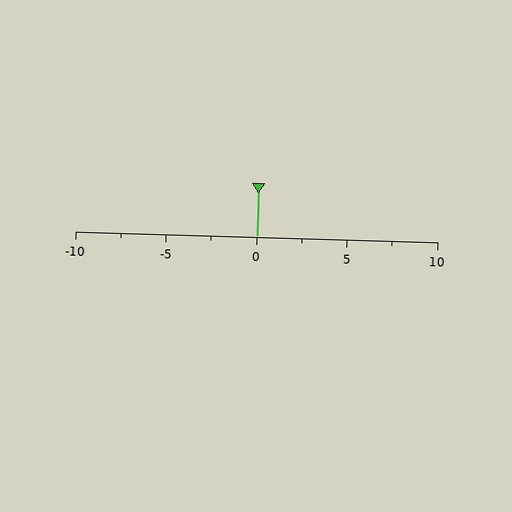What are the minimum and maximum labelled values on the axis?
The axis runs from -10 to 10.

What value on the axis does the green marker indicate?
The marker indicates approximately 0.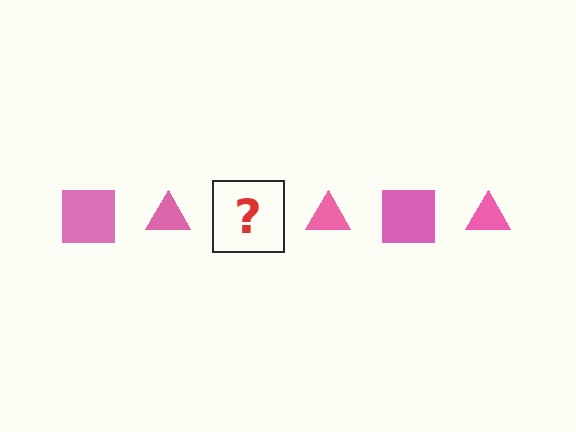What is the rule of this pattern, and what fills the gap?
The rule is that the pattern cycles through square, triangle shapes in pink. The gap should be filled with a pink square.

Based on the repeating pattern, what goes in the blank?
The blank should be a pink square.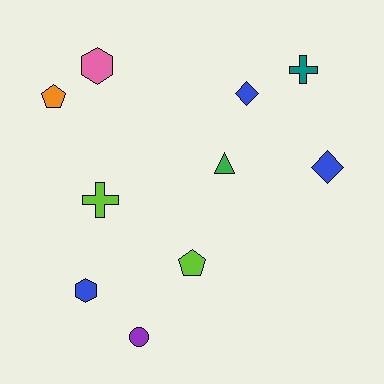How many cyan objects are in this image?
There are no cyan objects.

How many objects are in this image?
There are 10 objects.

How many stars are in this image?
There are no stars.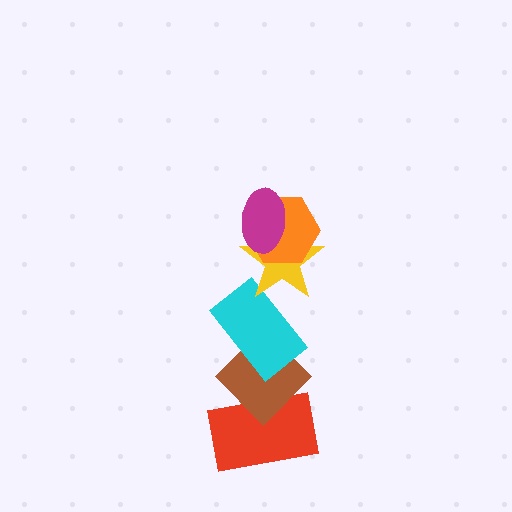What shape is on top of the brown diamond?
The cyan rectangle is on top of the brown diamond.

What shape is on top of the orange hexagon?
The magenta ellipse is on top of the orange hexagon.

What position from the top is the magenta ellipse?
The magenta ellipse is 1st from the top.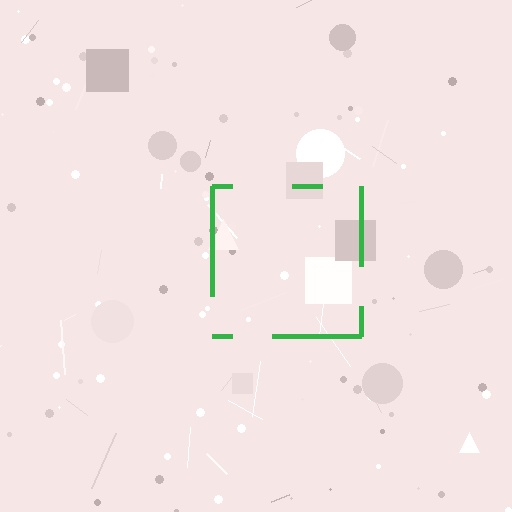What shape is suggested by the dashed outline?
The dashed outline suggests a square.